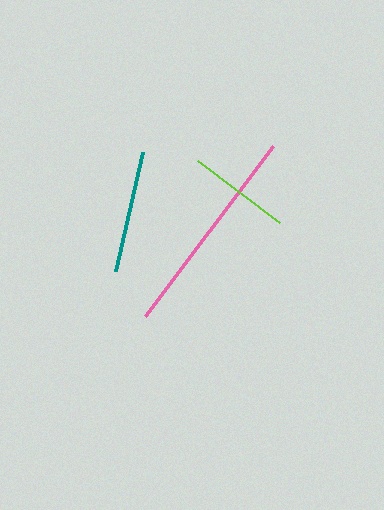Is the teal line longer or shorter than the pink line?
The pink line is longer than the teal line.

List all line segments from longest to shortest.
From longest to shortest: pink, teal, lime.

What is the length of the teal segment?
The teal segment is approximately 122 pixels long.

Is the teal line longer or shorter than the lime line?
The teal line is longer than the lime line.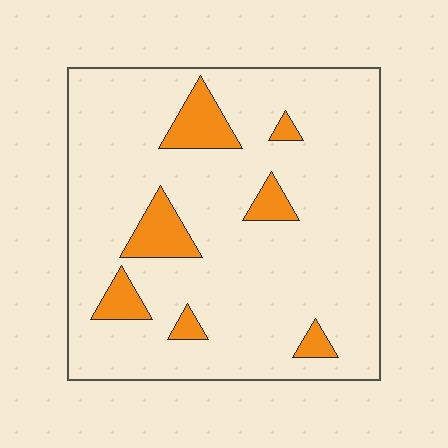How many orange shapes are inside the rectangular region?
7.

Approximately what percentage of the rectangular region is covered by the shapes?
Approximately 10%.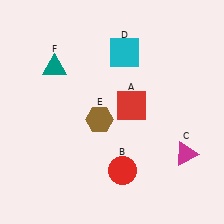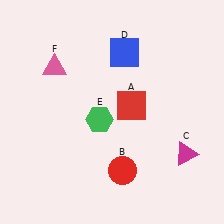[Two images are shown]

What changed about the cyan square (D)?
In Image 1, D is cyan. In Image 2, it changed to blue.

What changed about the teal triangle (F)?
In Image 1, F is teal. In Image 2, it changed to pink.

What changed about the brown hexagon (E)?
In Image 1, E is brown. In Image 2, it changed to green.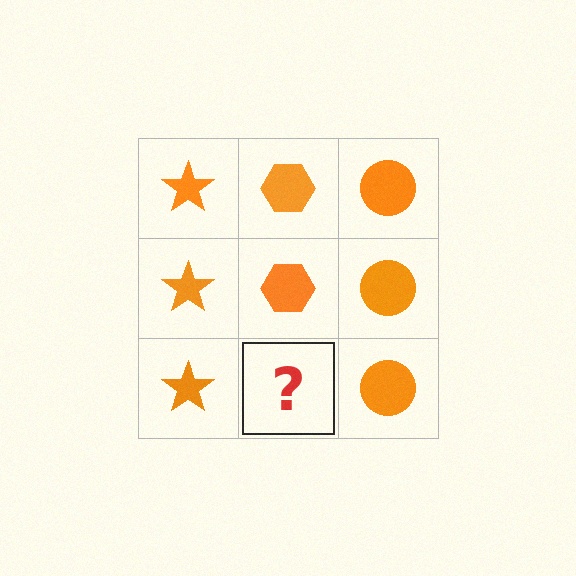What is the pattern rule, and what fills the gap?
The rule is that each column has a consistent shape. The gap should be filled with an orange hexagon.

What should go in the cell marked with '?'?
The missing cell should contain an orange hexagon.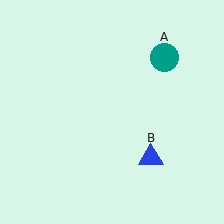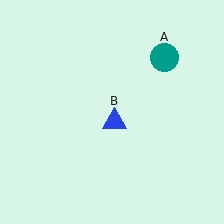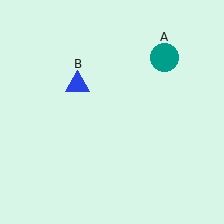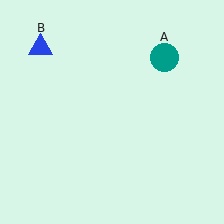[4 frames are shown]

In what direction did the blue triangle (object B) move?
The blue triangle (object B) moved up and to the left.